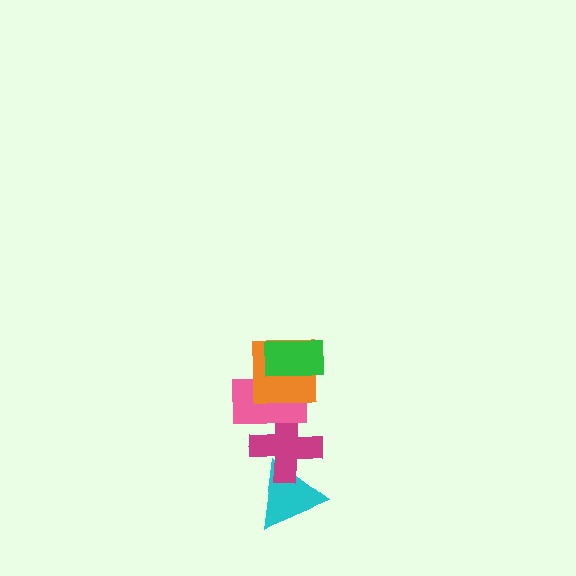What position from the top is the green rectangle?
The green rectangle is 1st from the top.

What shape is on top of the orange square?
The green rectangle is on top of the orange square.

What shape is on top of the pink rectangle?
The orange square is on top of the pink rectangle.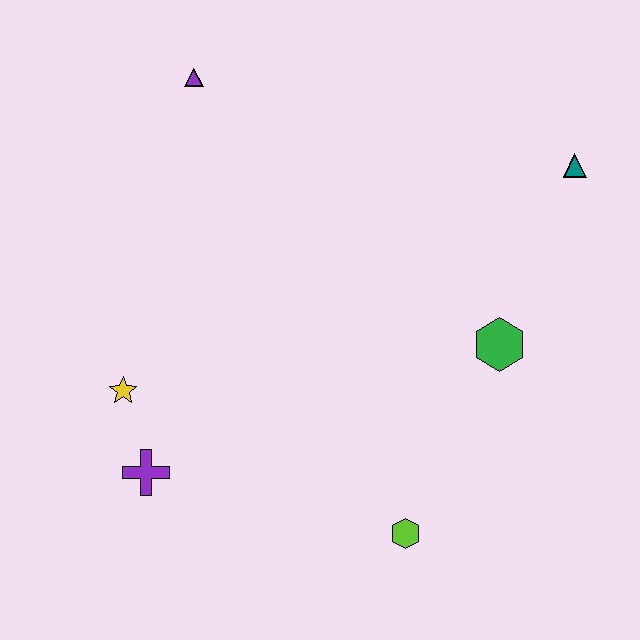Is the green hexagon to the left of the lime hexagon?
No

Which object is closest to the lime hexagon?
The green hexagon is closest to the lime hexagon.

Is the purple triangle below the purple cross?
No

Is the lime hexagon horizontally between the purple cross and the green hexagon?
Yes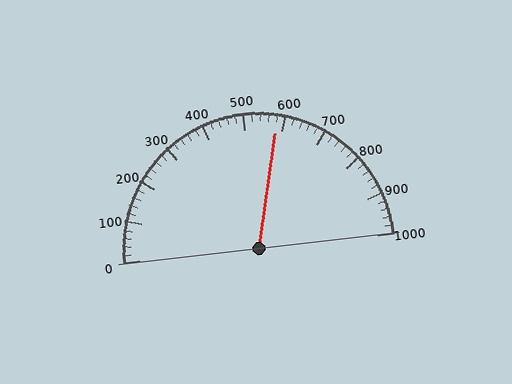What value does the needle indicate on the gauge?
The needle indicates approximately 580.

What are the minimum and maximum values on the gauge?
The gauge ranges from 0 to 1000.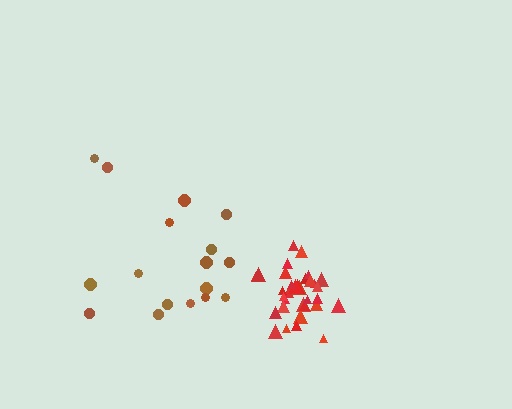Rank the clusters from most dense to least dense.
red, brown.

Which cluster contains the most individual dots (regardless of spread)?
Red (34).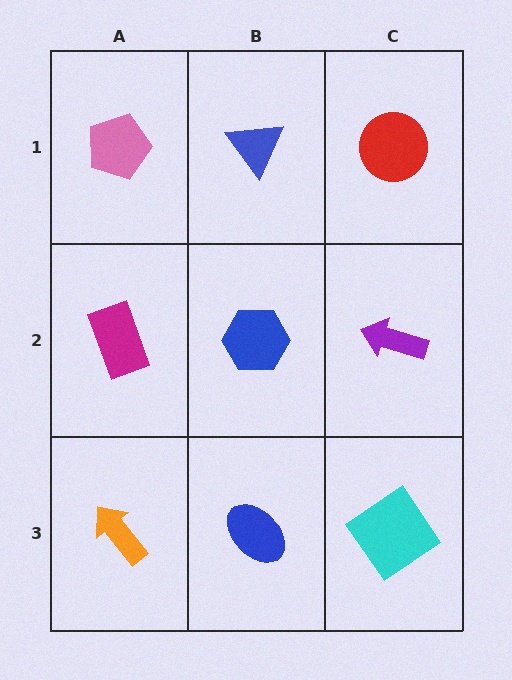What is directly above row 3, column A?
A magenta rectangle.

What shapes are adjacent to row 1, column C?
A purple arrow (row 2, column C), a blue triangle (row 1, column B).